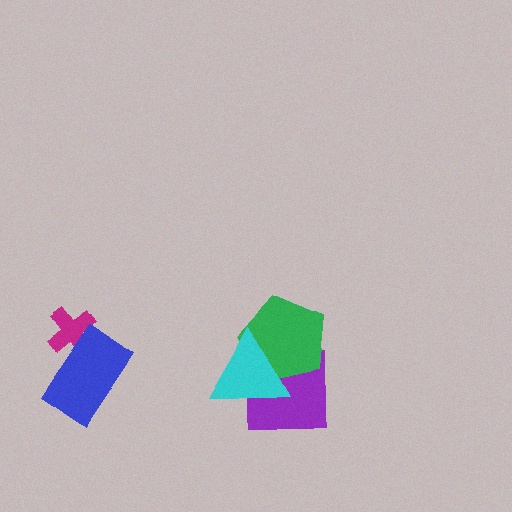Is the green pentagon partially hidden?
Yes, it is partially covered by another shape.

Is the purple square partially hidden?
Yes, it is partially covered by another shape.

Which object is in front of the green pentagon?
The cyan triangle is in front of the green pentagon.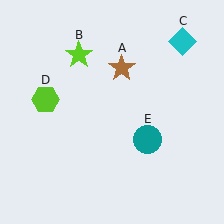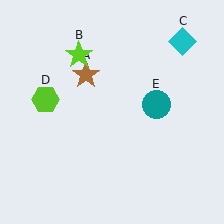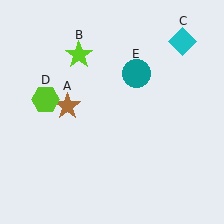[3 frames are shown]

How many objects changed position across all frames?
2 objects changed position: brown star (object A), teal circle (object E).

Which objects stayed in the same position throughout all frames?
Lime star (object B) and cyan diamond (object C) and lime hexagon (object D) remained stationary.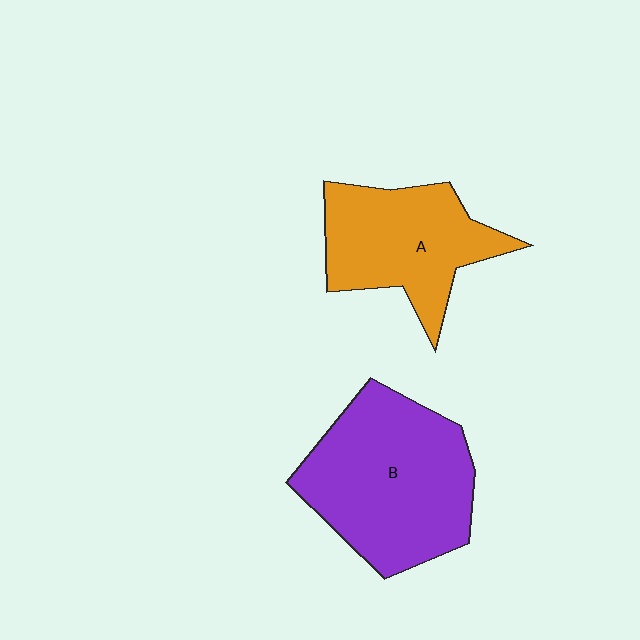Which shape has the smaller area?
Shape A (orange).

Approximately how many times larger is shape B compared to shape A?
Approximately 1.4 times.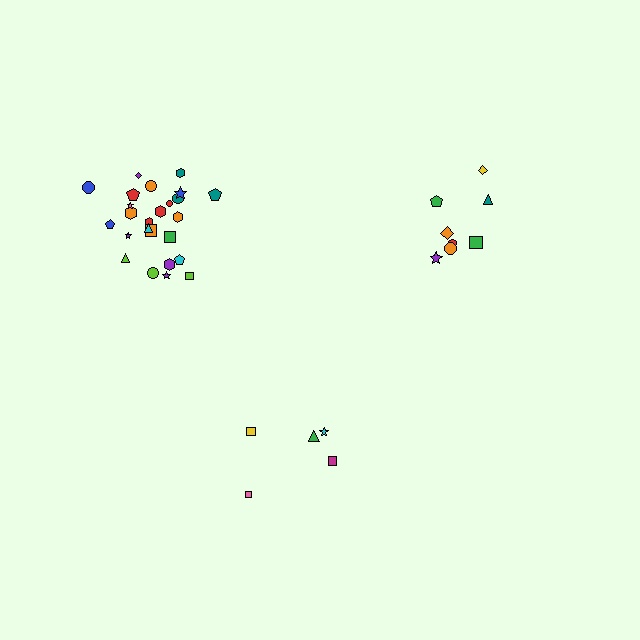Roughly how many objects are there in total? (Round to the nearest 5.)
Roughly 40 objects in total.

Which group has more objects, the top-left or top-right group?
The top-left group.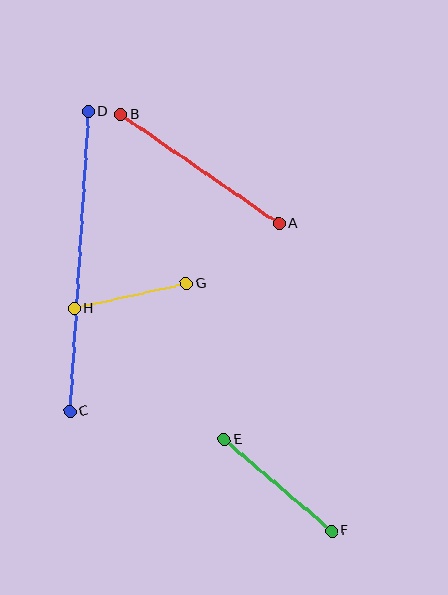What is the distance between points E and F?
The distance is approximately 141 pixels.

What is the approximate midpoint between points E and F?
The midpoint is at approximately (278, 485) pixels.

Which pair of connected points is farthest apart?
Points C and D are farthest apart.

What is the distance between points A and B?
The distance is approximately 192 pixels.